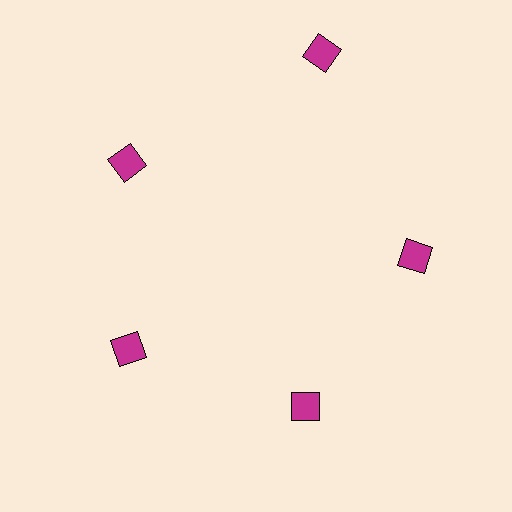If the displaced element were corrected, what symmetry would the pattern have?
It would have 5-fold rotational symmetry — the pattern would map onto itself every 72 degrees.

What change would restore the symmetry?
The symmetry would be restored by moving it inward, back onto the ring so that all 5 diamonds sit at equal angles and equal distance from the center.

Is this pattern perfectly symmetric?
No. The 5 magenta diamonds are arranged in a ring, but one element near the 1 o'clock position is pushed outward from the center, breaking the 5-fold rotational symmetry.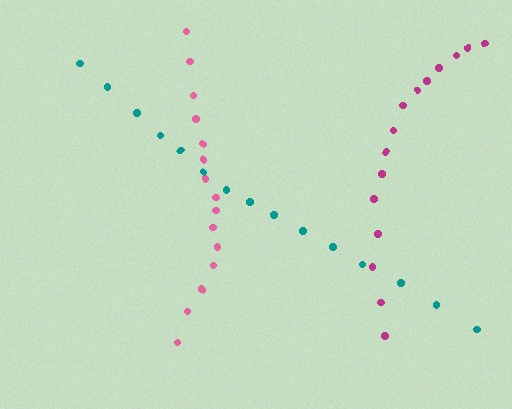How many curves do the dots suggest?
There are 3 distinct paths.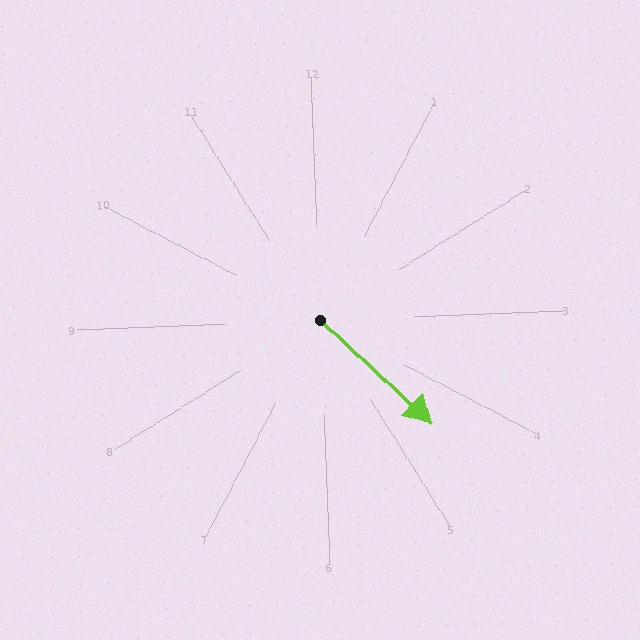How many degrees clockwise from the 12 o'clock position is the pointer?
Approximately 135 degrees.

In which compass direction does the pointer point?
Southeast.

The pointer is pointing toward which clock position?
Roughly 4 o'clock.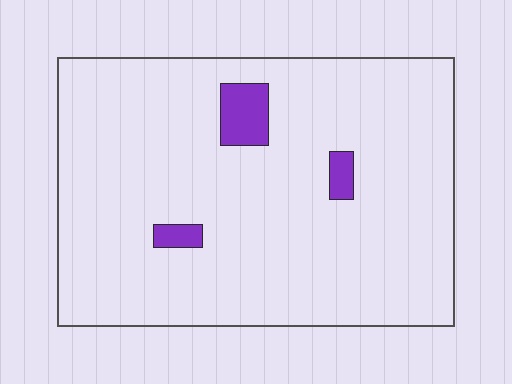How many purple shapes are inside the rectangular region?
3.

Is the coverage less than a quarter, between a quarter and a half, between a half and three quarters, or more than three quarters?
Less than a quarter.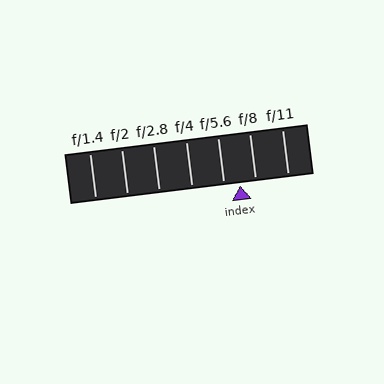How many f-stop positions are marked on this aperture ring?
There are 7 f-stop positions marked.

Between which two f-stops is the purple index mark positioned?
The index mark is between f/5.6 and f/8.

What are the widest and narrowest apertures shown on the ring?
The widest aperture shown is f/1.4 and the narrowest is f/11.